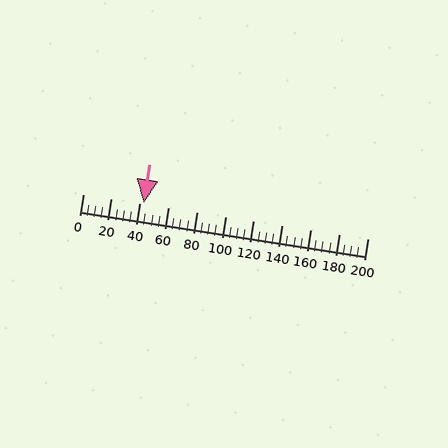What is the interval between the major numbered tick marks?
The major tick marks are spaced 20 units apart.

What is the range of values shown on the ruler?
The ruler shows values from 0 to 200.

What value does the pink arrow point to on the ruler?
The pink arrow points to approximately 43.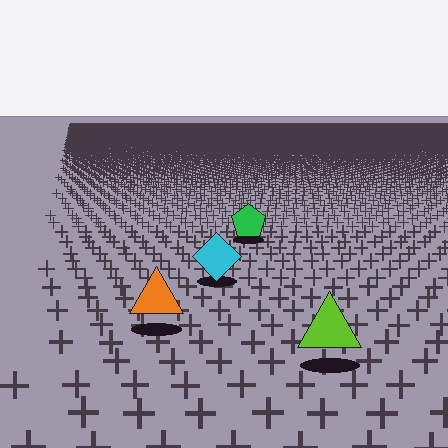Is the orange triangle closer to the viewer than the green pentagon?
Yes. The orange triangle is closer — you can tell from the texture gradient: the ground texture is coarser near it.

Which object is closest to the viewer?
The lime triangle is closest. The texture marks near it are larger and more spread out.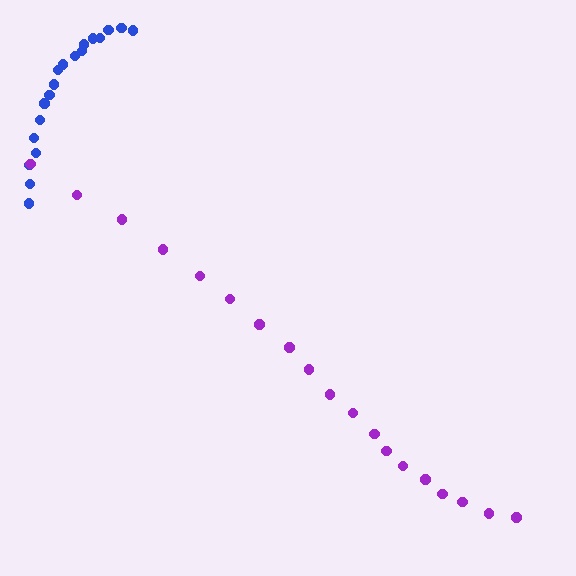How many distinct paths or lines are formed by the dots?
There are 2 distinct paths.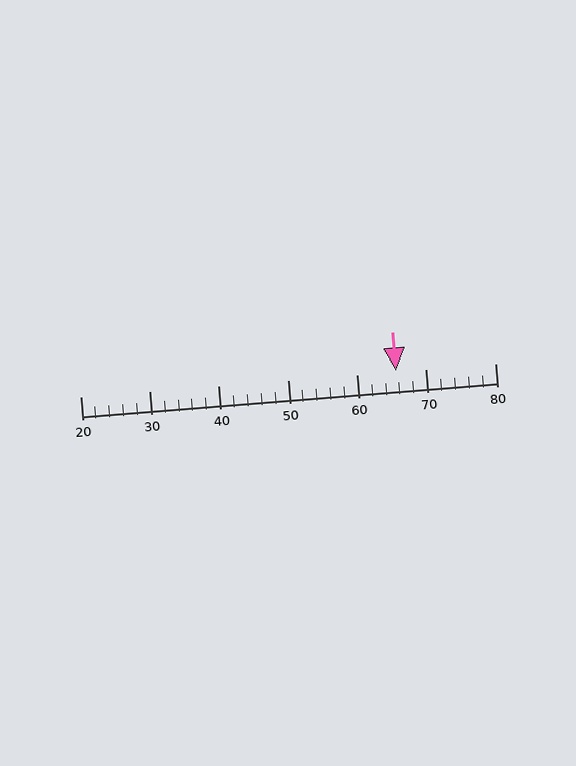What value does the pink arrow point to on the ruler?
The pink arrow points to approximately 66.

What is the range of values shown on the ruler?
The ruler shows values from 20 to 80.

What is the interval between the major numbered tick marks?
The major tick marks are spaced 10 units apart.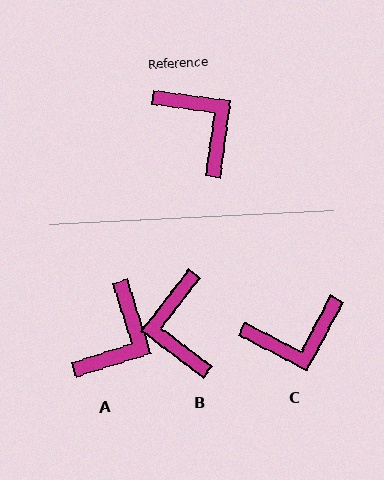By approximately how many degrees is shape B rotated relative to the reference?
Approximately 150 degrees counter-clockwise.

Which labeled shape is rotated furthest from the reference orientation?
B, about 150 degrees away.